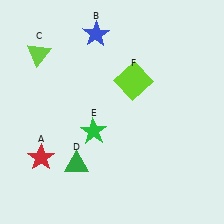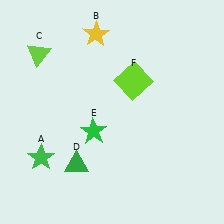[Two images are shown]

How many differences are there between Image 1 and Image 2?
There are 2 differences between the two images.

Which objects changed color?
A changed from red to green. B changed from blue to yellow.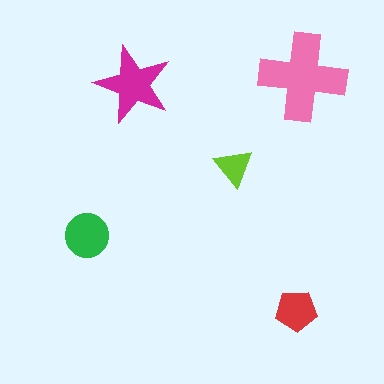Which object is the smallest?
The lime triangle.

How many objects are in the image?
There are 5 objects in the image.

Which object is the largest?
The pink cross.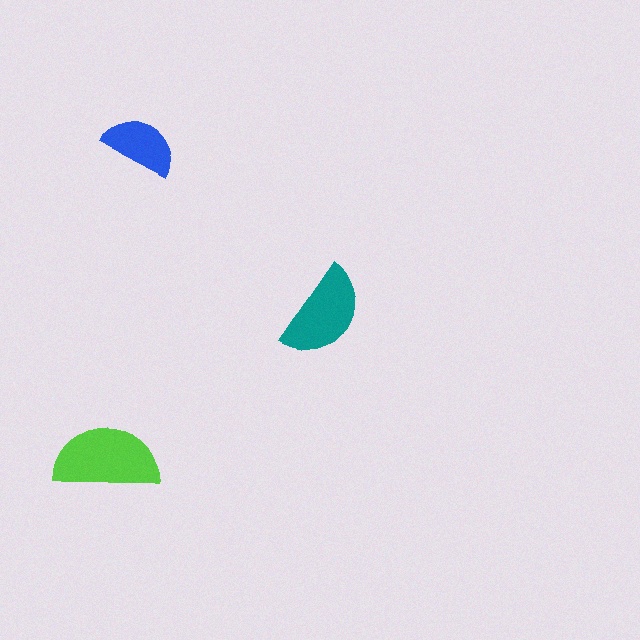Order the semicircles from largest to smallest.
the lime one, the teal one, the blue one.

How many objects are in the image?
There are 3 objects in the image.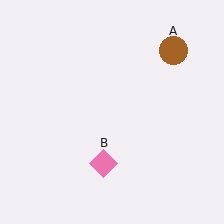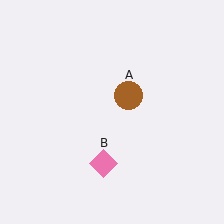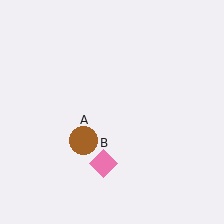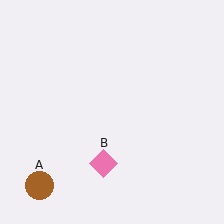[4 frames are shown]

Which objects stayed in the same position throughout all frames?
Pink diamond (object B) remained stationary.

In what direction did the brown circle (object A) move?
The brown circle (object A) moved down and to the left.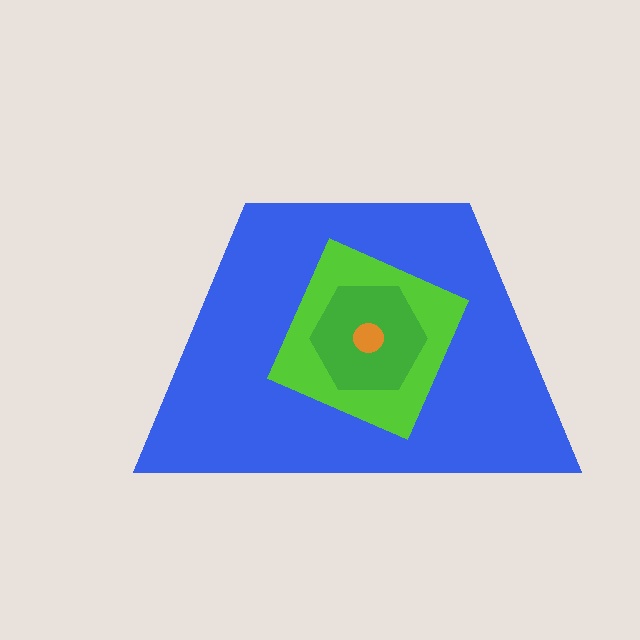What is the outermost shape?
The blue trapezoid.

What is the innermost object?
The orange circle.